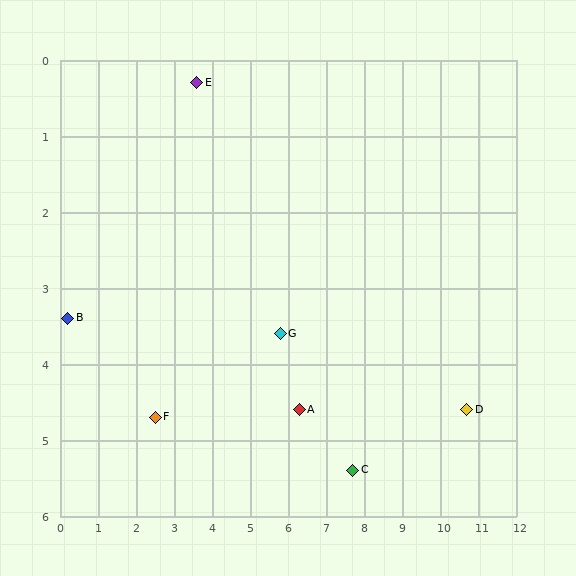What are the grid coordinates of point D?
Point D is at approximately (10.7, 4.6).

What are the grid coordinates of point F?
Point F is at approximately (2.5, 4.7).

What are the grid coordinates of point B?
Point B is at approximately (0.2, 3.4).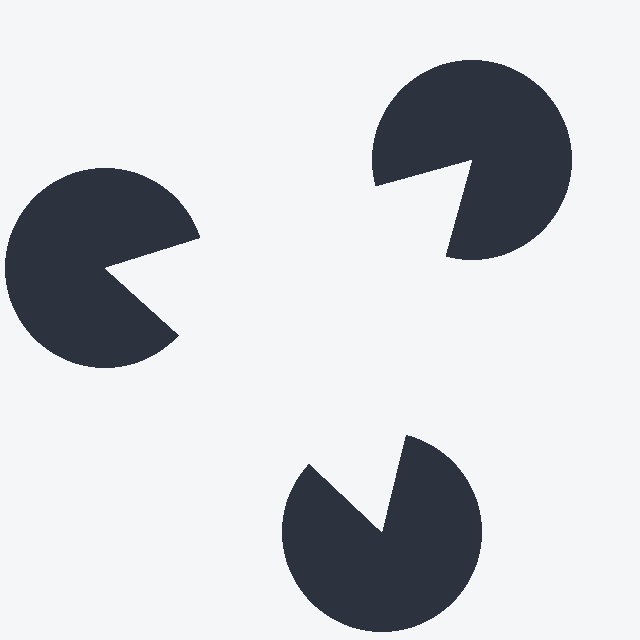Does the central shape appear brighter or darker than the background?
It typically appears slightly brighter than the background, even though no actual brightness change is drawn.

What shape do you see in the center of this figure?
An illusory triangle — its edges are inferred from the aligned wedge cuts in the pac-man discs, not physically drawn.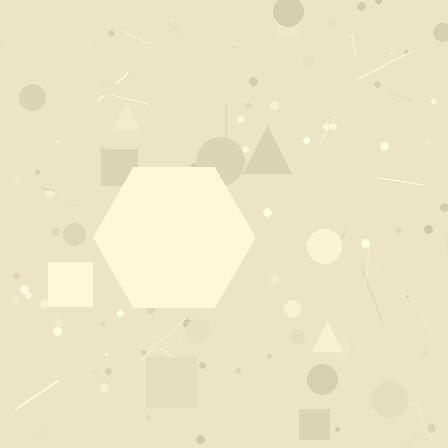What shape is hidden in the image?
A hexagon is hidden in the image.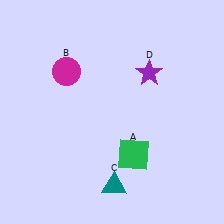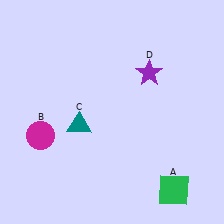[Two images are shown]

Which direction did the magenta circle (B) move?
The magenta circle (B) moved down.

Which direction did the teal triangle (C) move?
The teal triangle (C) moved up.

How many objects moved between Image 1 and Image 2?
3 objects moved between the two images.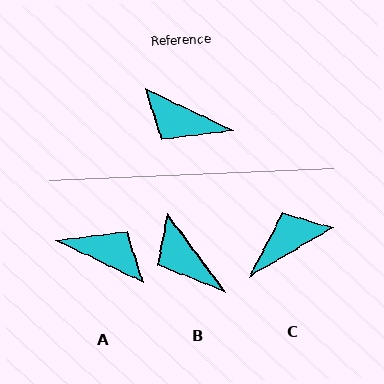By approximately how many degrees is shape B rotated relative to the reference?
Approximately 28 degrees clockwise.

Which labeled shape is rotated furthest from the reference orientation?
A, about 180 degrees away.